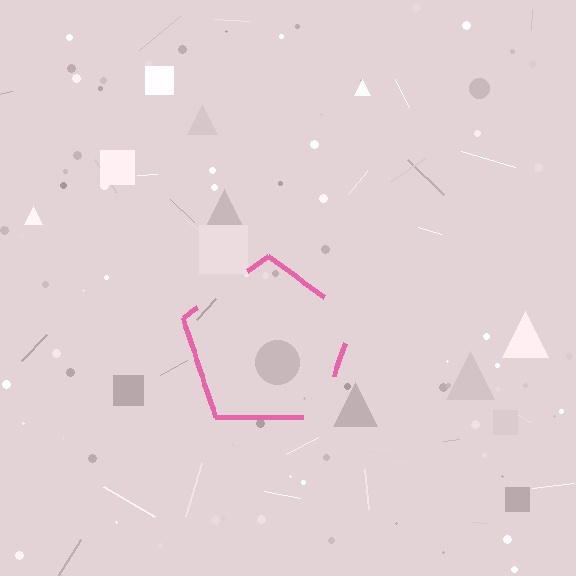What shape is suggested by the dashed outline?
The dashed outline suggests a pentagon.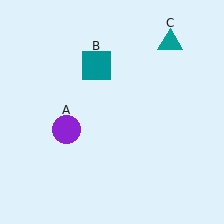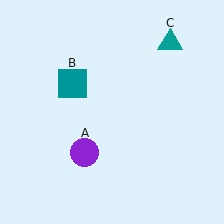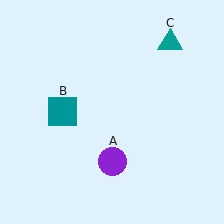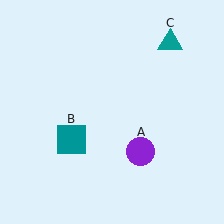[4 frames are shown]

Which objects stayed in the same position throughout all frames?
Teal triangle (object C) remained stationary.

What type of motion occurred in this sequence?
The purple circle (object A), teal square (object B) rotated counterclockwise around the center of the scene.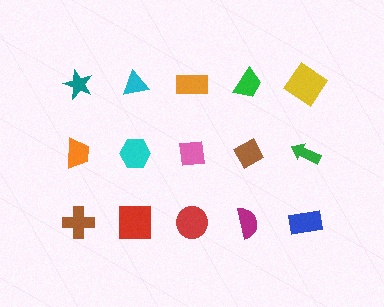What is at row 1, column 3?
An orange rectangle.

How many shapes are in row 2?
5 shapes.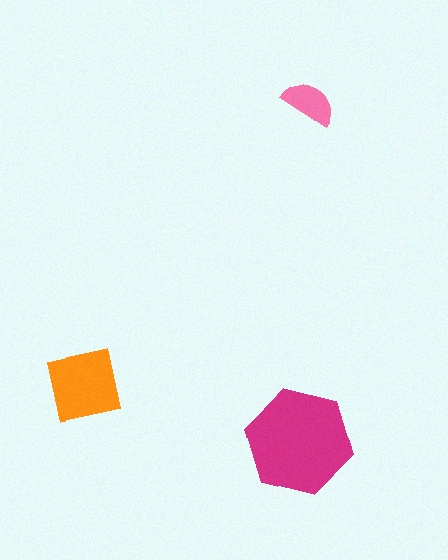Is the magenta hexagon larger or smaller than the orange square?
Larger.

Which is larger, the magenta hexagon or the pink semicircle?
The magenta hexagon.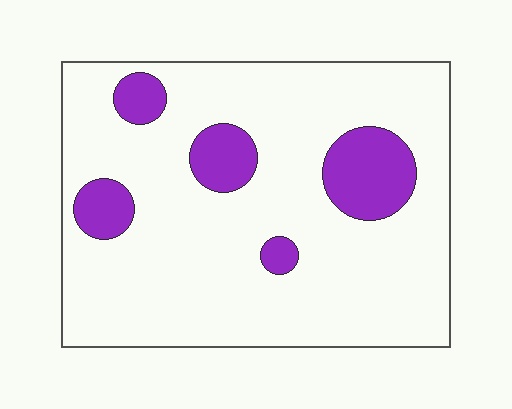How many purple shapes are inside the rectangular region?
5.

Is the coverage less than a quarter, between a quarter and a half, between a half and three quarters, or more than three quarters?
Less than a quarter.